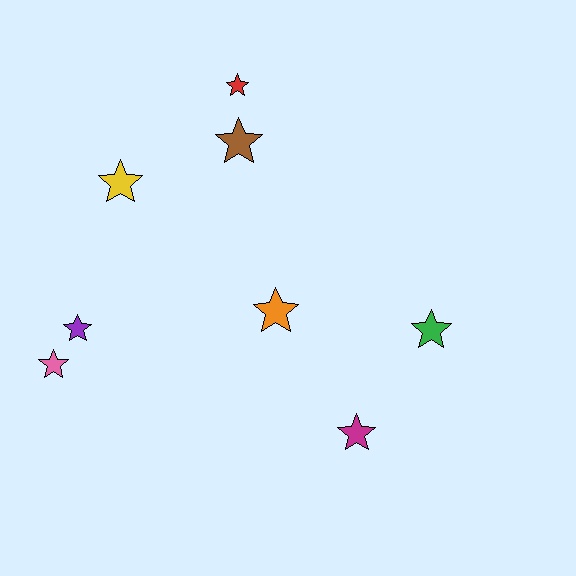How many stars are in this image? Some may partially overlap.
There are 8 stars.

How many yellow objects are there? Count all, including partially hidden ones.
There is 1 yellow object.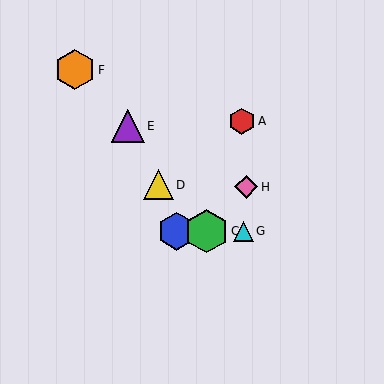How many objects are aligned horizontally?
3 objects (B, C, G) are aligned horizontally.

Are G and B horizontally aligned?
Yes, both are at y≈231.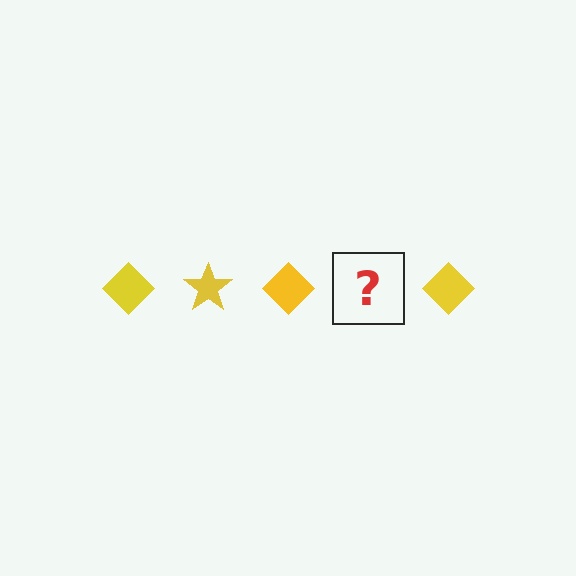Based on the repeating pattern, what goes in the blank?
The blank should be a yellow star.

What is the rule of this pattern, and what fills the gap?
The rule is that the pattern cycles through diamond, star shapes in yellow. The gap should be filled with a yellow star.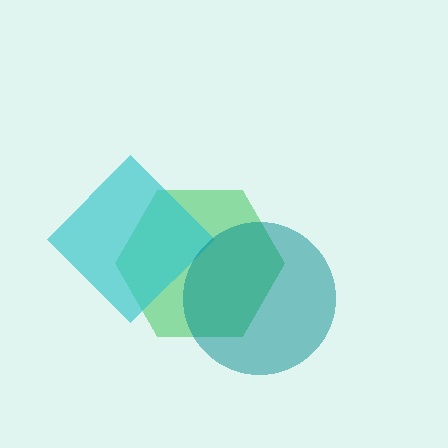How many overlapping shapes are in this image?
There are 3 overlapping shapes in the image.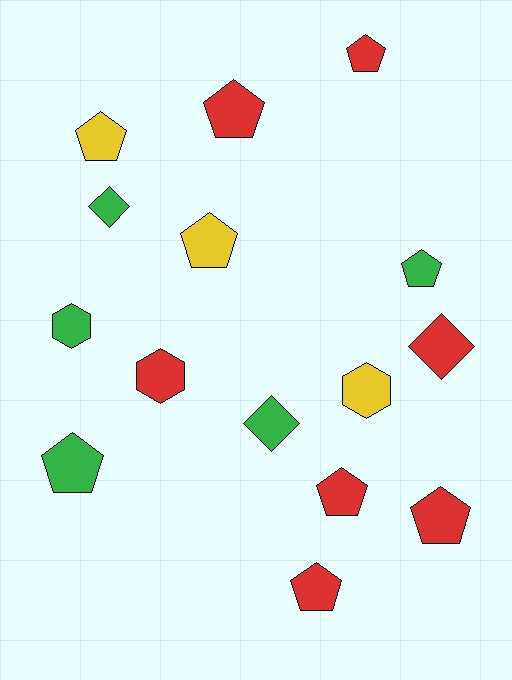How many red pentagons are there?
There are 5 red pentagons.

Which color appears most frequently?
Red, with 7 objects.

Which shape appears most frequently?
Pentagon, with 9 objects.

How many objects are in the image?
There are 15 objects.